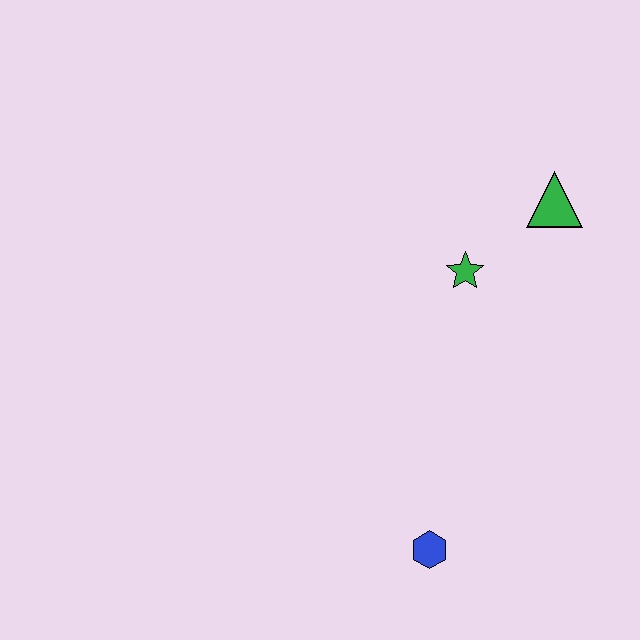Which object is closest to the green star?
The green triangle is closest to the green star.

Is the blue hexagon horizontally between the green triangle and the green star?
No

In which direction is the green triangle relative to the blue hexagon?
The green triangle is above the blue hexagon.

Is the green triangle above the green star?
Yes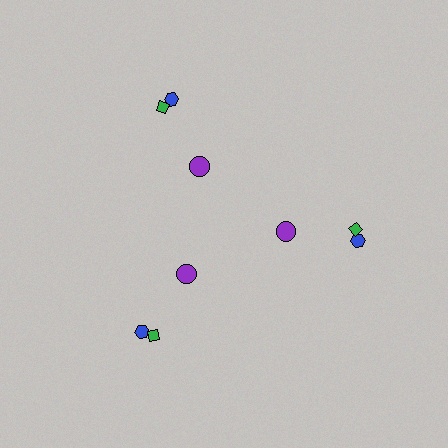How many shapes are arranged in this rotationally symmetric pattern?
There are 9 shapes, arranged in 3 groups of 3.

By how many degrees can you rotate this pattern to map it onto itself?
The pattern maps onto itself every 120 degrees of rotation.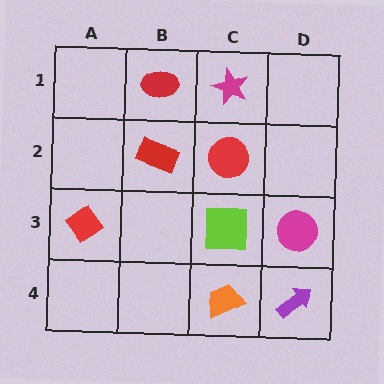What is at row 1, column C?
A magenta star.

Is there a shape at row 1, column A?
No, that cell is empty.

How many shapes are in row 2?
2 shapes.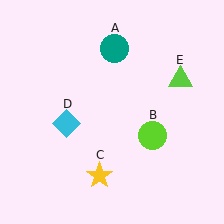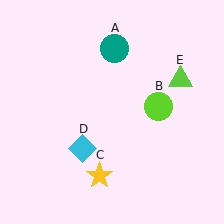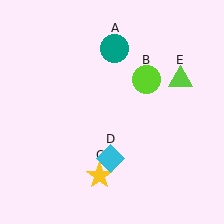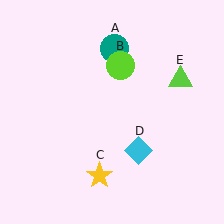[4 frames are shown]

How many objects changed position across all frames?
2 objects changed position: lime circle (object B), cyan diamond (object D).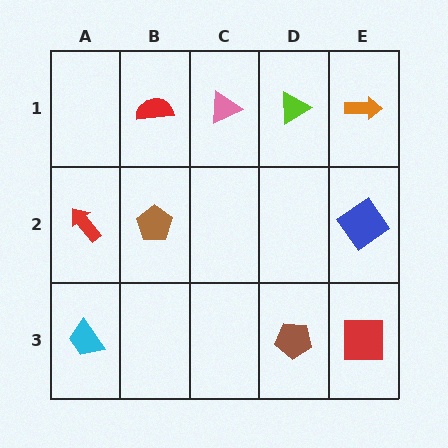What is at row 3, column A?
A cyan trapezoid.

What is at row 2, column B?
A brown pentagon.